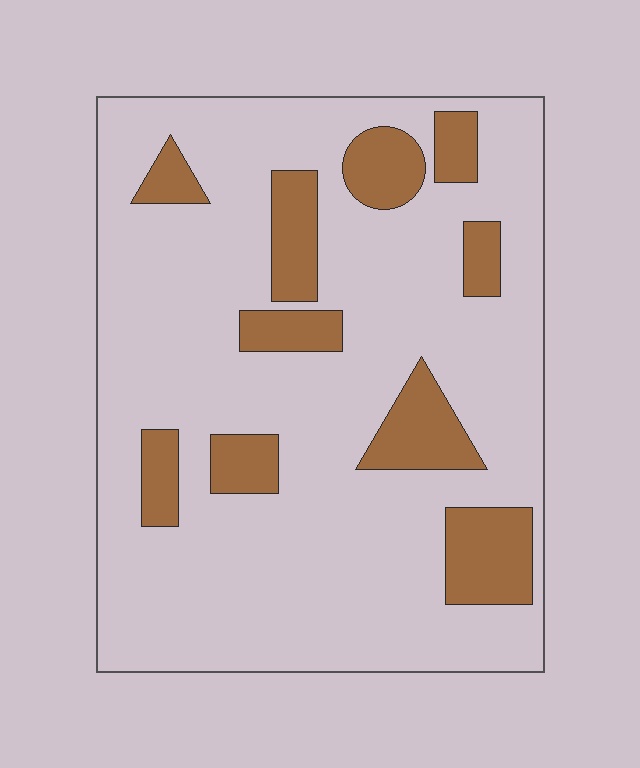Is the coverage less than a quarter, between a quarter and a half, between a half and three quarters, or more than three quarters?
Less than a quarter.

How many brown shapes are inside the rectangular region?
10.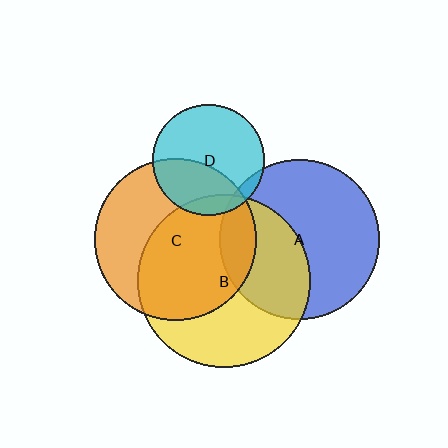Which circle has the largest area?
Circle B (yellow).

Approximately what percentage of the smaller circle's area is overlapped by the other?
Approximately 5%.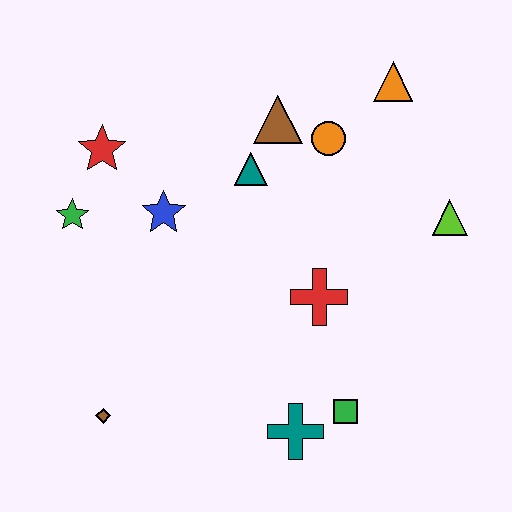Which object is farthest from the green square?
The red star is farthest from the green square.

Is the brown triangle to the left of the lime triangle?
Yes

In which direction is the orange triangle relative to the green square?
The orange triangle is above the green square.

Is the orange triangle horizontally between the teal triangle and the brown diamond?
No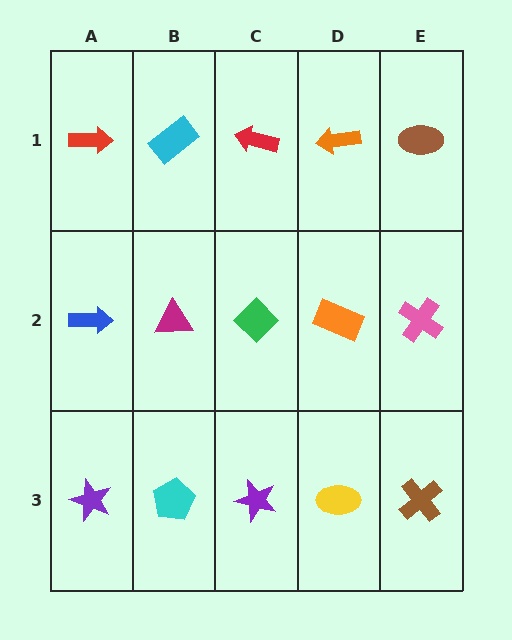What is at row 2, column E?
A pink cross.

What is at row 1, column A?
A red arrow.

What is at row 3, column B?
A cyan pentagon.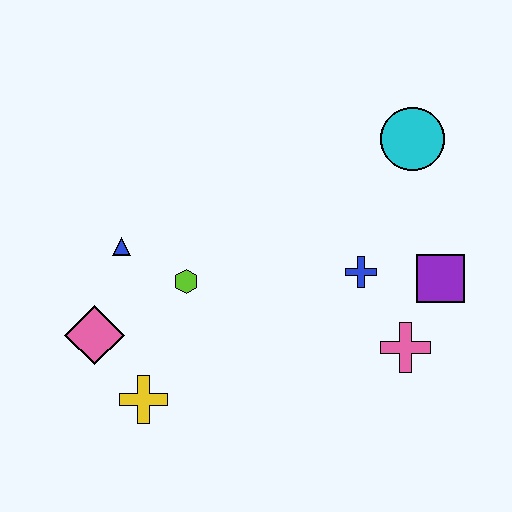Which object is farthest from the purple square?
The pink diamond is farthest from the purple square.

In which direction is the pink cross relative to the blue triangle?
The pink cross is to the right of the blue triangle.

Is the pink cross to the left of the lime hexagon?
No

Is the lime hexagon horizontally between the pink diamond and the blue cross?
Yes